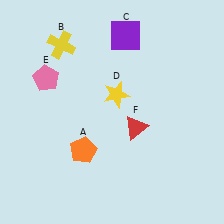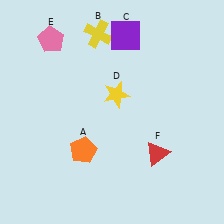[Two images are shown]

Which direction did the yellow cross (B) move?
The yellow cross (B) moved right.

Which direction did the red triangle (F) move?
The red triangle (F) moved down.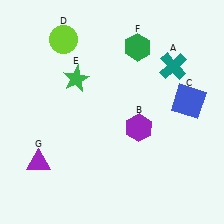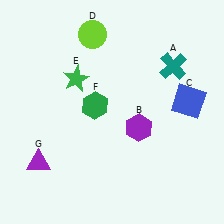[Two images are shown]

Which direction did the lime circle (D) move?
The lime circle (D) moved right.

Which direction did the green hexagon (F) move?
The green hexagon (F) moved down.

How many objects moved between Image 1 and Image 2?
2 objects moved between the two images.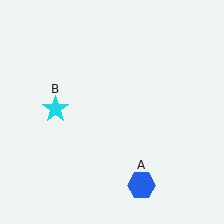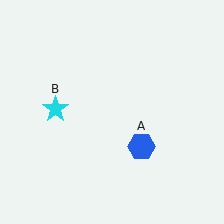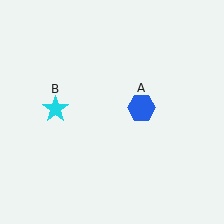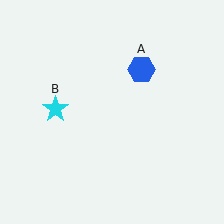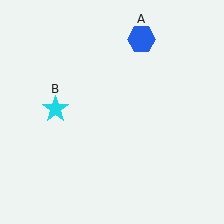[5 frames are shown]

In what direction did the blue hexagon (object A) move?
The blue hexagon (object A) moved up.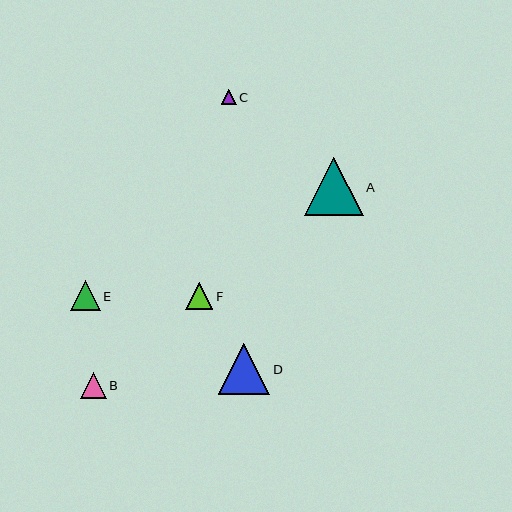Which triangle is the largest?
Triangle A is the largest with a size of approximately 58 pixels.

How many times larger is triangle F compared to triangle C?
Triangle F is approximately 1.8 times the size of triangle C.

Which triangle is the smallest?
Triangle C is the smallest with a size of approximately 15 pixels.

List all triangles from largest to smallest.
From largest to smallest: A, D, E, F, B, C.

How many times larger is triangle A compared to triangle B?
Triangle A is approximately 2.2 times the size of triangle B.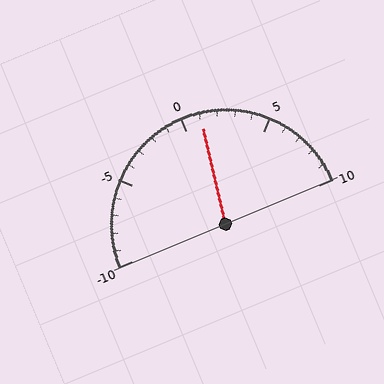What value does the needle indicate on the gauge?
The needle indicates approximately 1.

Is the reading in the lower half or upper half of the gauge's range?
The reading is in the upper half of the range (-10 to 10).